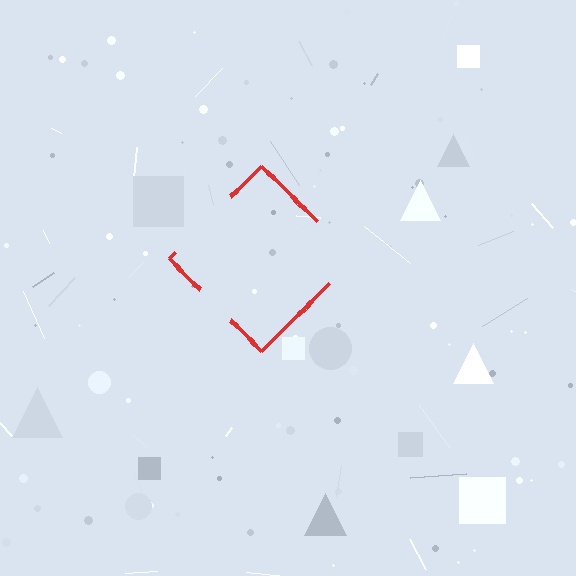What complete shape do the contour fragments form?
The contour fragments form a diamond.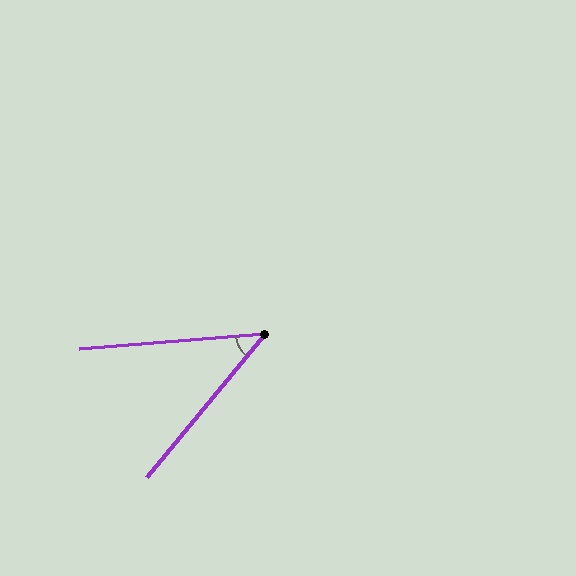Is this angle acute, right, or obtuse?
It is acute.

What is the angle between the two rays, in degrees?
Approximately 46 degrees.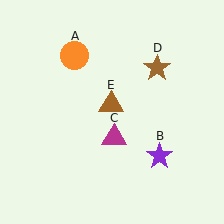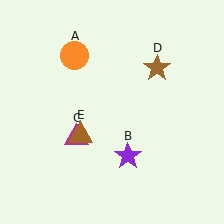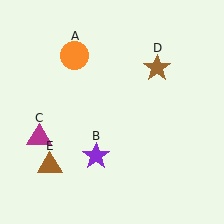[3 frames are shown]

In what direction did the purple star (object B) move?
The purple star (object B) moved left.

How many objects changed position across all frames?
3 objects changed position: purple star (object B), magenta triangle (object C), brown triangle (object E).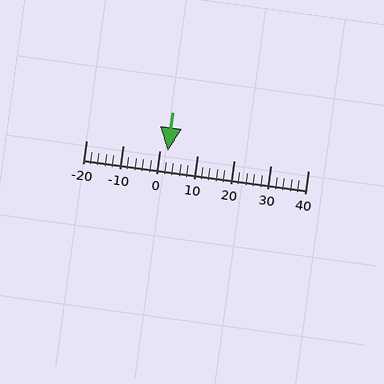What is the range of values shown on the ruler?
The ruler shows values from -20 to 40.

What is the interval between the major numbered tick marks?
The major tick marks are spaced 10 units apart.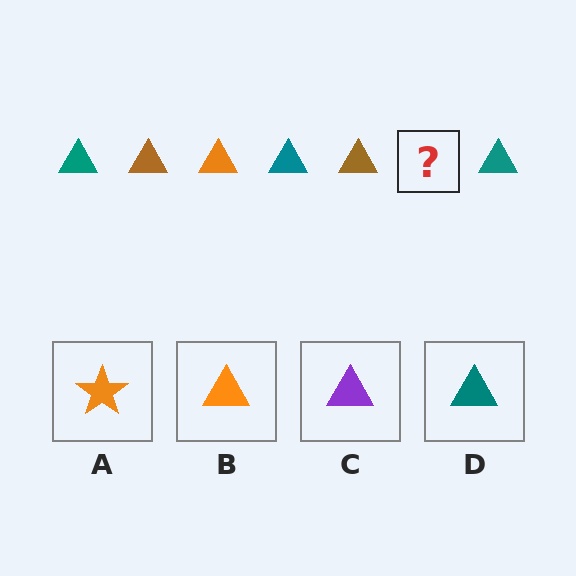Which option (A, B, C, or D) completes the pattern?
B.